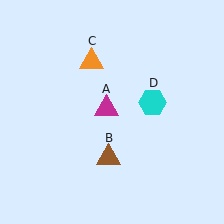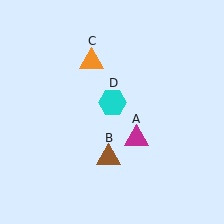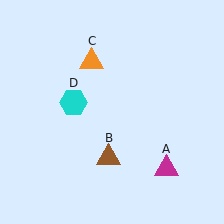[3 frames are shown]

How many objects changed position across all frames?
2 objects changed position: magenta triangle (object A), cyan hexagon (object D).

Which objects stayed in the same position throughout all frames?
Brown triangle (object B) and orange triangle (object C) remained stationary.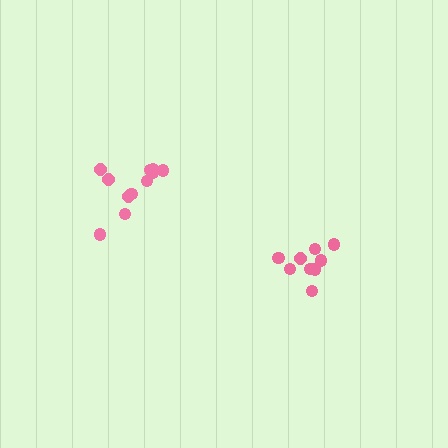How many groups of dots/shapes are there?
There are 2 groups.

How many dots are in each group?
Group 1: 9 dots, Group 2: 11 dots (20 total).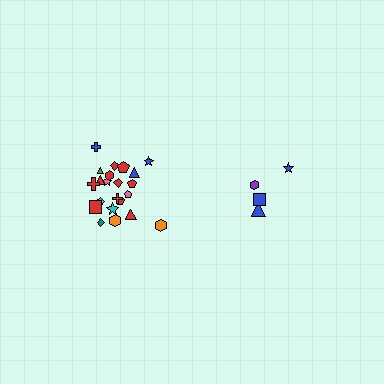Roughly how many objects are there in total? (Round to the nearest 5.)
Roughly 25 objects in total.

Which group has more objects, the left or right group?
The left group.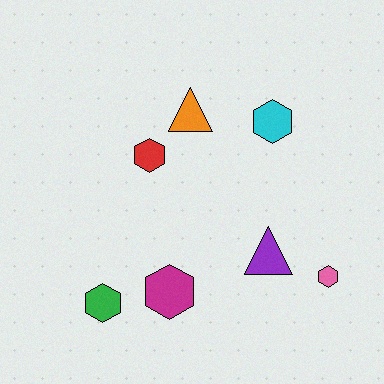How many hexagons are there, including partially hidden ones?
There are 5 hexagons.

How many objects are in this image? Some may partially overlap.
There are 7 objects.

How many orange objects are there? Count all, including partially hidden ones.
There is 1 orange object.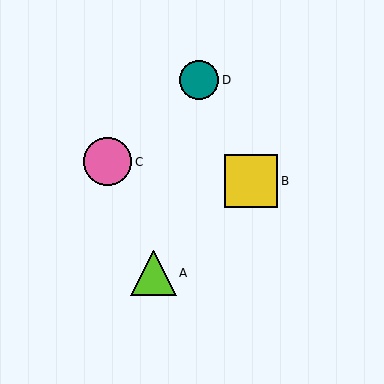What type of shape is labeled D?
Shape D is a teal circle.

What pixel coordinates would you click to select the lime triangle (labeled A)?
Click at (153, 273) to select the lime triangle A.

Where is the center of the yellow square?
The center of the yellow square is at (251, 181).